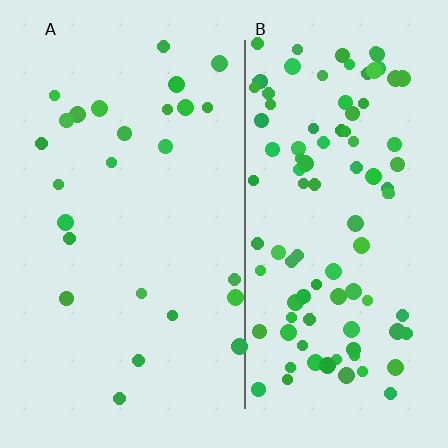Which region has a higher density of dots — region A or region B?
B (the right).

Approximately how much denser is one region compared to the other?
Approximately 3.9× — region B over region A.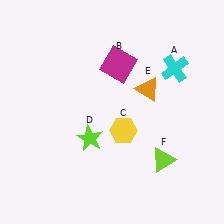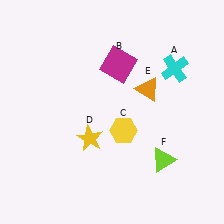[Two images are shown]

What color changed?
The star (D) changed from lime in Image 1 to yellow in Image 2.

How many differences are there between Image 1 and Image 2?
There is 1 difference between the two images.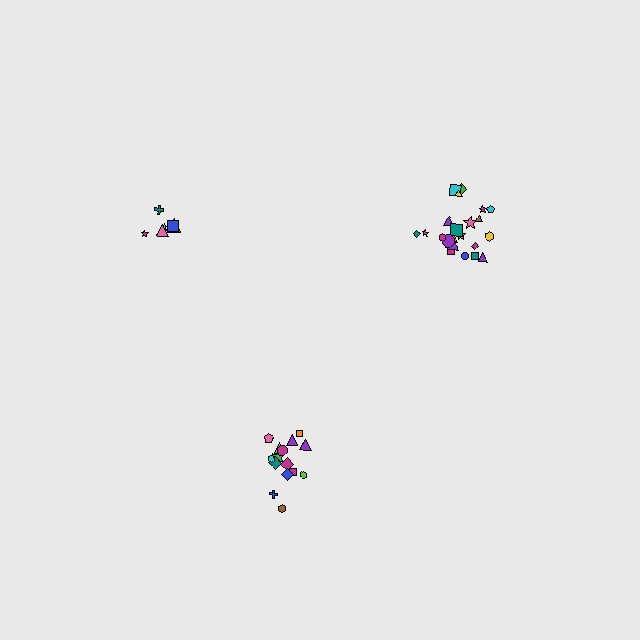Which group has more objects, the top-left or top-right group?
The top-right group.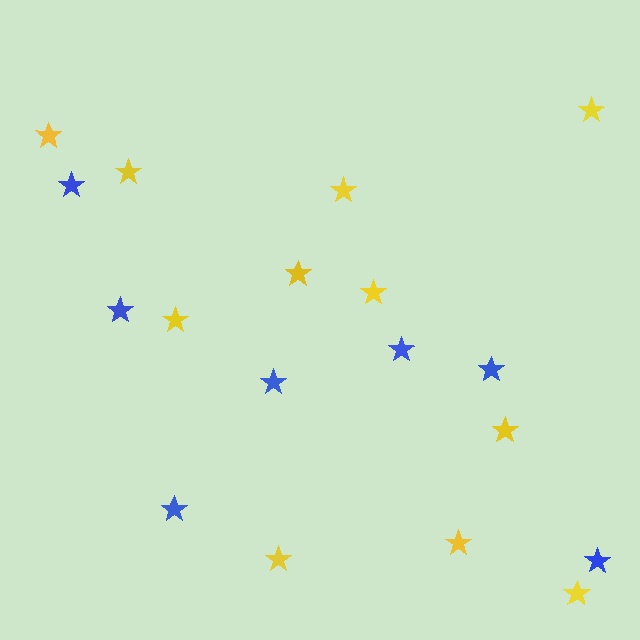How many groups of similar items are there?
There are 2 groups: one group of blue stars (7) and one group of yellow stars (11).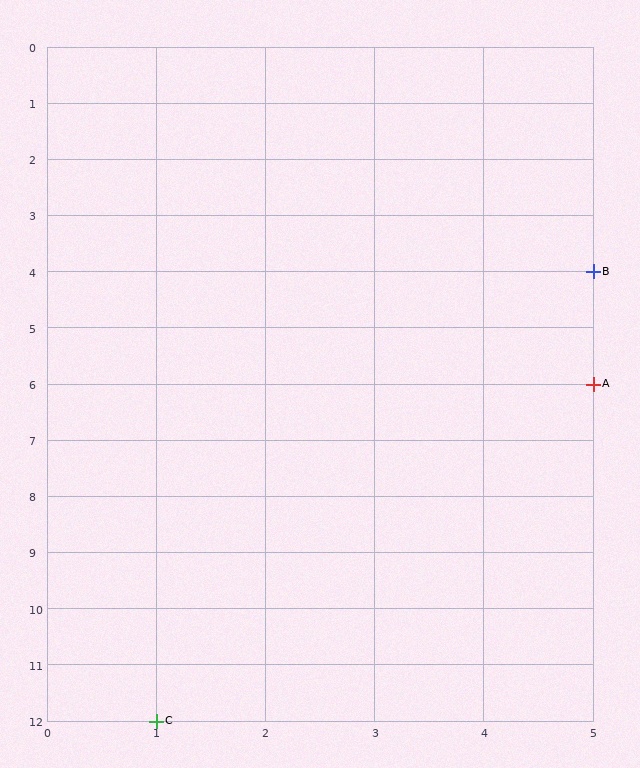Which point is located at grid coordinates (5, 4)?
Point B is at (5, 4).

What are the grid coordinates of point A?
Point A is at grid coordinates (5, 6).